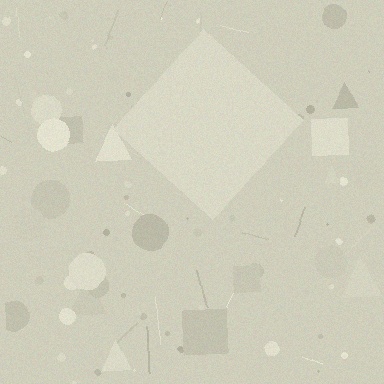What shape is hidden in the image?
A diamond is hidden in the image.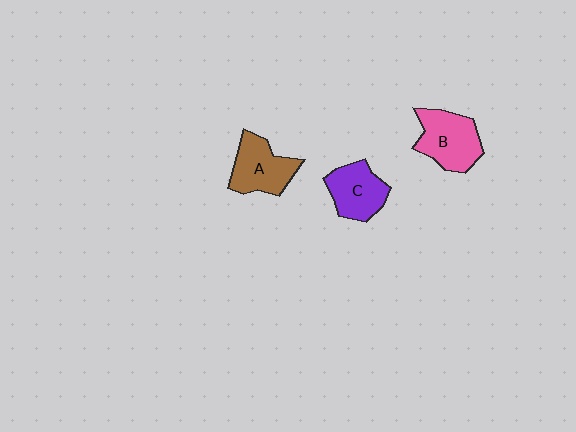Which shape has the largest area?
Shape B (pink).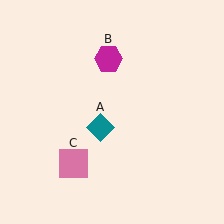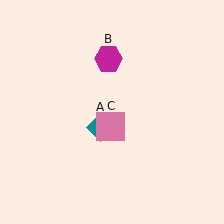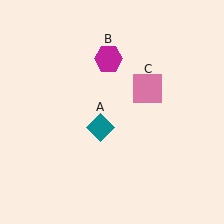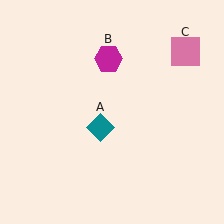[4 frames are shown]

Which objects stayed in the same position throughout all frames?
Teal diamond (object A) and magenta hexagon (object B) remained stationary.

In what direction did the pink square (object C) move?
The pink square (object C) moved up and to the right.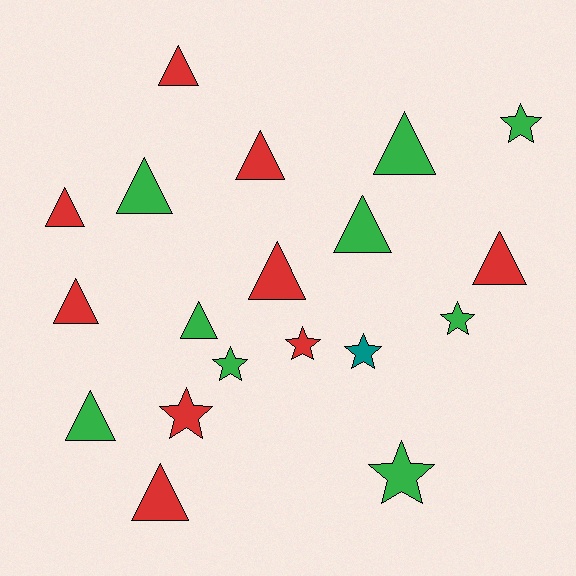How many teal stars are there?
There is 1 teal star.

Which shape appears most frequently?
Triangle, with 12 objects.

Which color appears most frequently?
Green, with 9 objects.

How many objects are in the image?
There are 19 objects.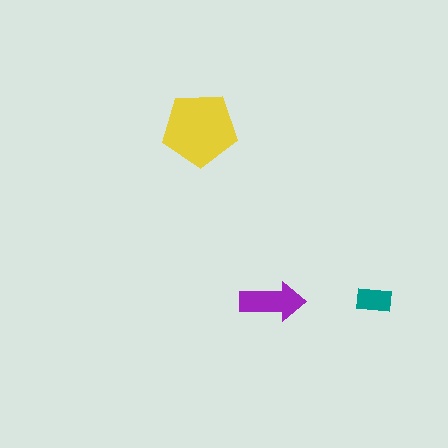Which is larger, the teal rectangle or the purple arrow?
The purple arrow.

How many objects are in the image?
There are 3 objects in the image.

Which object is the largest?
The yellow pentagon.